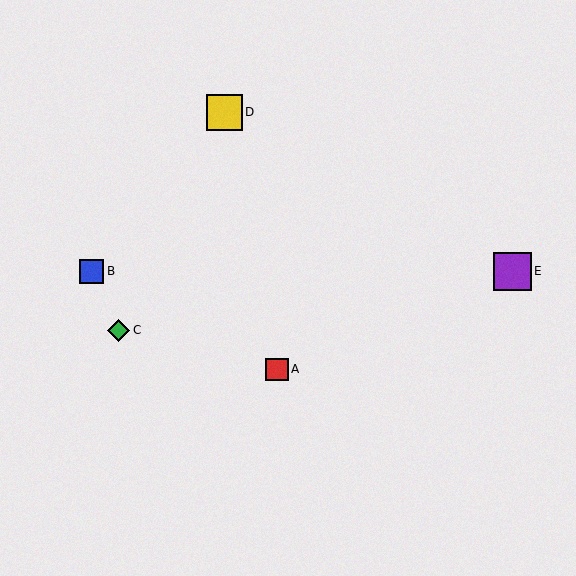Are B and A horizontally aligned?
No, B is at y≈271 and A is at y≈369.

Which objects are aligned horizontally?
Objects B, E are aligned horizontally.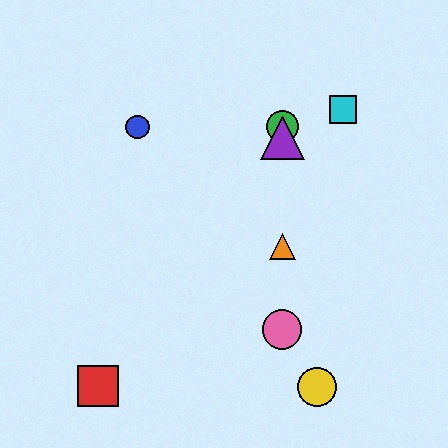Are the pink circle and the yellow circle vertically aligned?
No, the pink circle is at x≈282 and the yellow circle is at x≈317.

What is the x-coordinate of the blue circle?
The blue circle is at x≈137.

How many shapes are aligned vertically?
4 shapes (the green circle, the purple triangle, the orange triangle, the pink circle) are aligned vertically.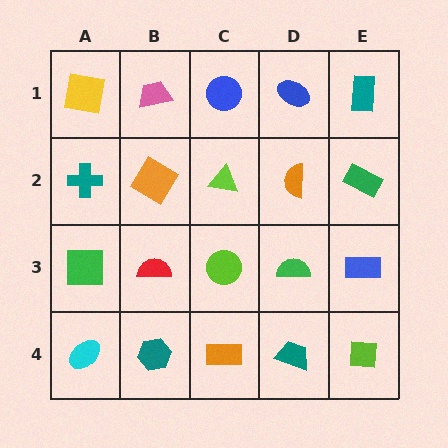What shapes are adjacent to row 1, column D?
An orange semicircle (row 2, column D), a blue circle (row 1, column C), a teal rectangle (row 1, column E).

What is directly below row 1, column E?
A green rectangle.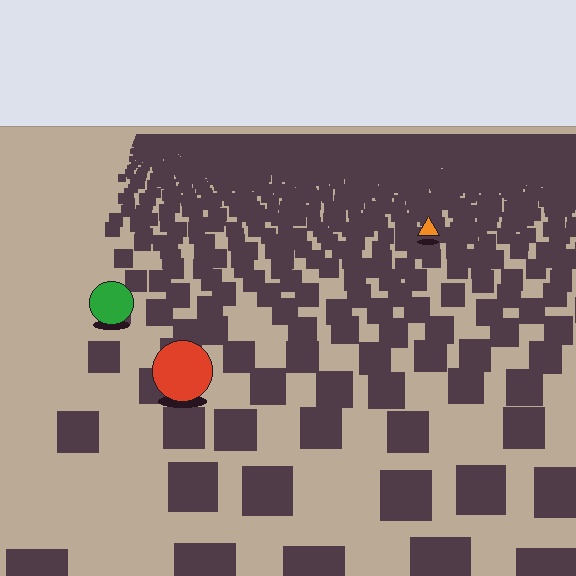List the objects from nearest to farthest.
From nearest to farthest: the red circle, the green circle, the orange triangle.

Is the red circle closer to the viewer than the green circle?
Yes. The red circle is closer — you can tell from the texture gradient: the ground texture is coarser near it.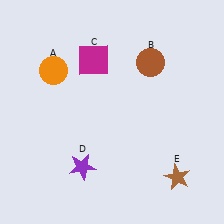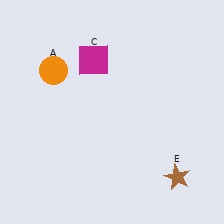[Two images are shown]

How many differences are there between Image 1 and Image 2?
There are 2 differences between the two images.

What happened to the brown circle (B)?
The brown circle (B) was removed in Image 2. It was in the top-right area of Image 1.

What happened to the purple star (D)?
The purple star (D) was removed in Image 2. It was in the bottom-left area of Image 1.